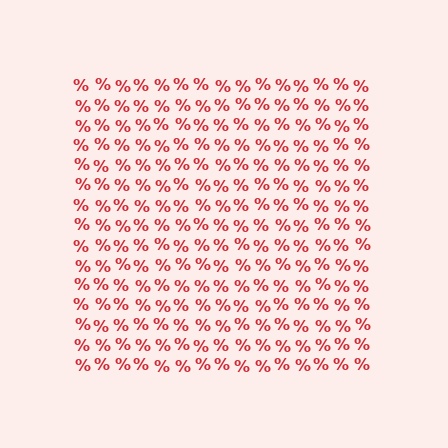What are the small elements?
The small elements are percent signs.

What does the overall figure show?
The overall figure shows a square.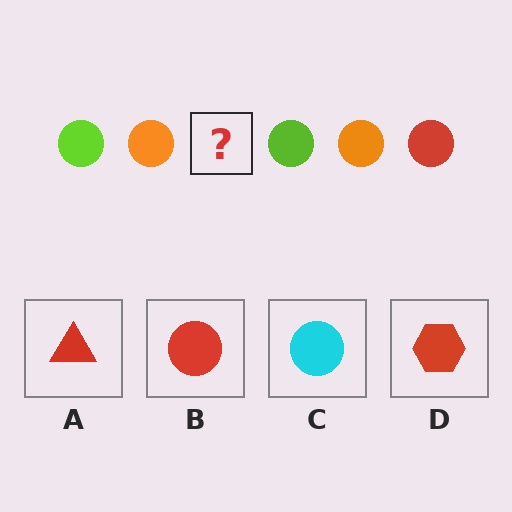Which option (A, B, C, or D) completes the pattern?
B.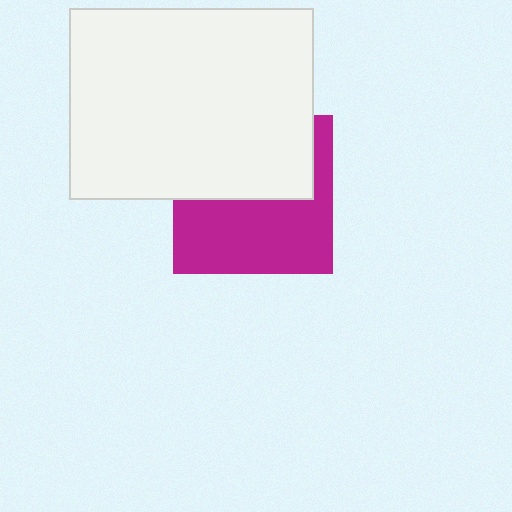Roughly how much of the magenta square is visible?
About half of it is visible (roughly 53%).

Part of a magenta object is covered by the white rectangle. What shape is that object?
It is a square.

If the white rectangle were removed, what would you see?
You would see the complete magenta square.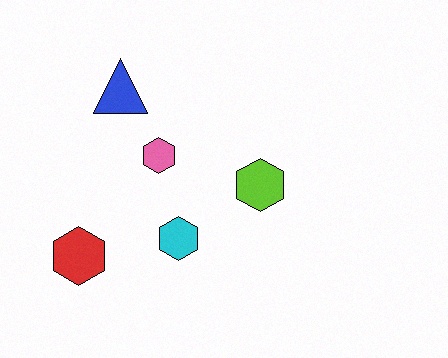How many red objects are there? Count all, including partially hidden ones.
There is 1 red object.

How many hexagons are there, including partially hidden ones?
There are 4 hexagons.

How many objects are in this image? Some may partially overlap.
There are 5 objects.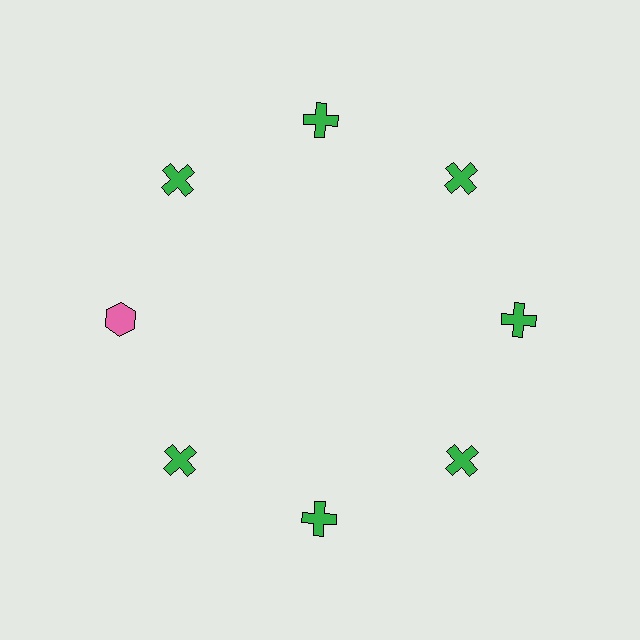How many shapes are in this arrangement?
There are 8 shapes arranged in a ring pattern.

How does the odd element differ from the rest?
It differs in both color (pink instead of green) and shape (hexagon instead of cross).